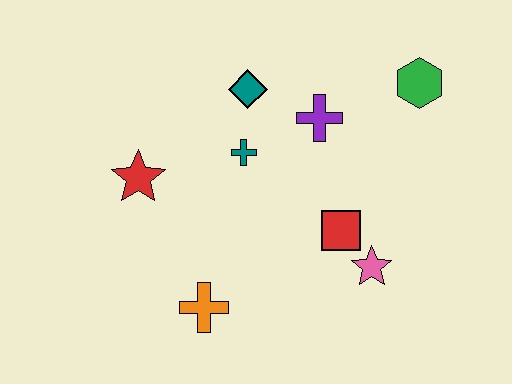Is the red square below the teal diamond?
Yes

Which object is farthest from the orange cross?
The green hexagon is farthest from the orange cross.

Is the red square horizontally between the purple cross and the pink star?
Yes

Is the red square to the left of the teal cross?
No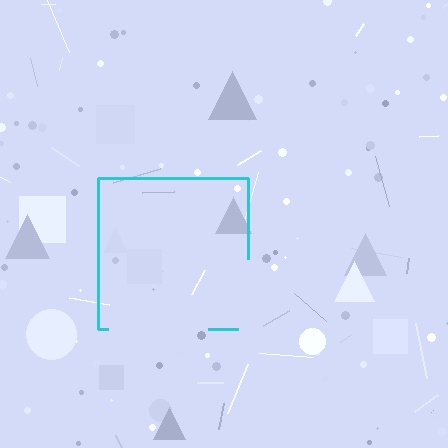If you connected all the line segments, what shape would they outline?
They would outline a square.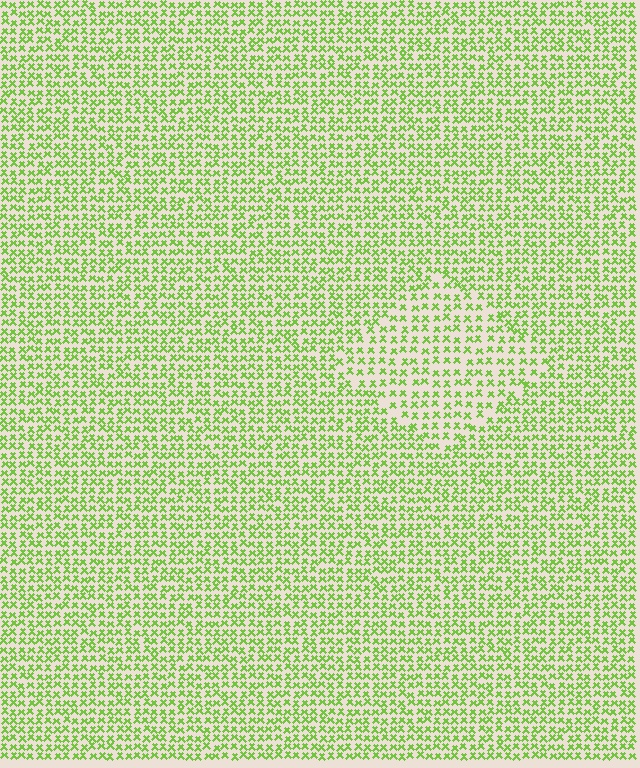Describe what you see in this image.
The image contains small lime elements arranged at two different densities. A diamond-shaped region is visible where the elements are less densely packed than the surrounding area.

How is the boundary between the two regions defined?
The boundary is defined by a change in element density (approximately 1.5x ratio). All elements are the same color, size, and shape.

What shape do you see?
I see a diamond.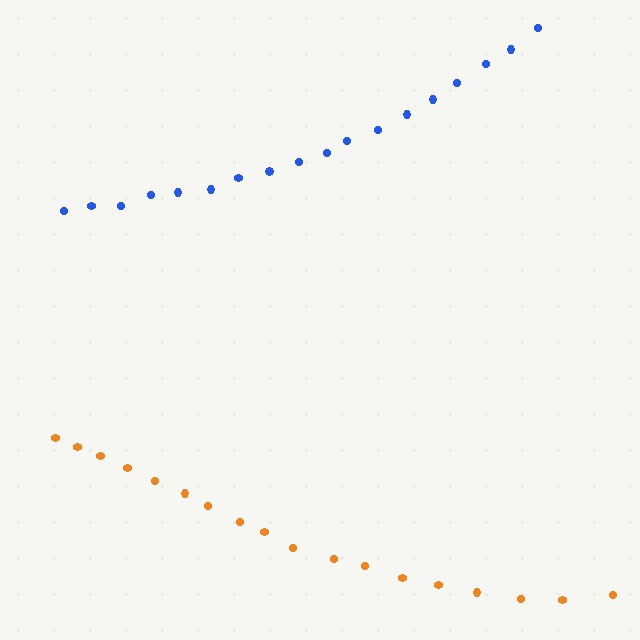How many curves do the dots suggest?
There are 2 distinct paths.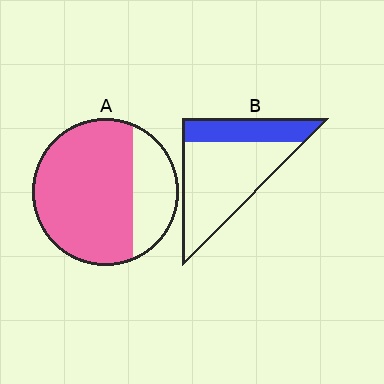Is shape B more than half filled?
No.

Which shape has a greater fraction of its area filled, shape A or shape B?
Shape A.